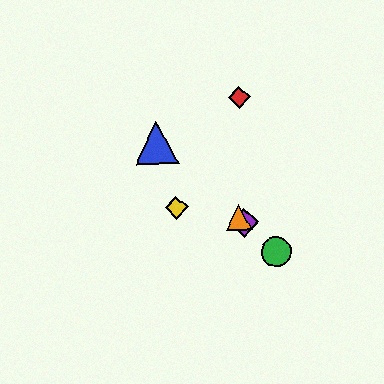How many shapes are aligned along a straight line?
4 shapes (the blue triangle, the green circle, the purple diamond, the orange triangle) are aligned along a straight line.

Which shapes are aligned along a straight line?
The blue triangle, the green circle, the purple diamond, the orange triangle are aligned along a straight line.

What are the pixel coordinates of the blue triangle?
The blue triangle is at (157, 143).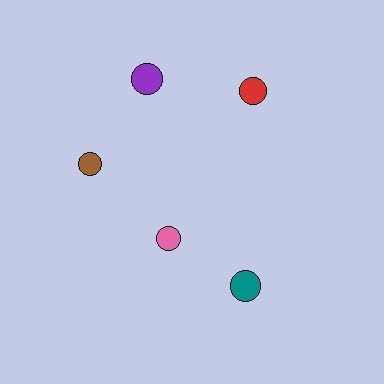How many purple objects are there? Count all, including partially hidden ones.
There is 1 purple object.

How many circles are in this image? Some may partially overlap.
There are 5 circles.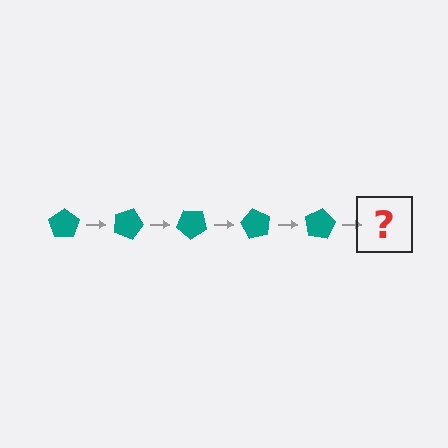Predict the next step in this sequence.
The next step is a teal pentagon rotated 100 degrees.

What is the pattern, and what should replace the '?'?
The pattern is that the pentagon rotates 20 degrees each step. The '?' should be a teal pentagon rotated 100 degrees.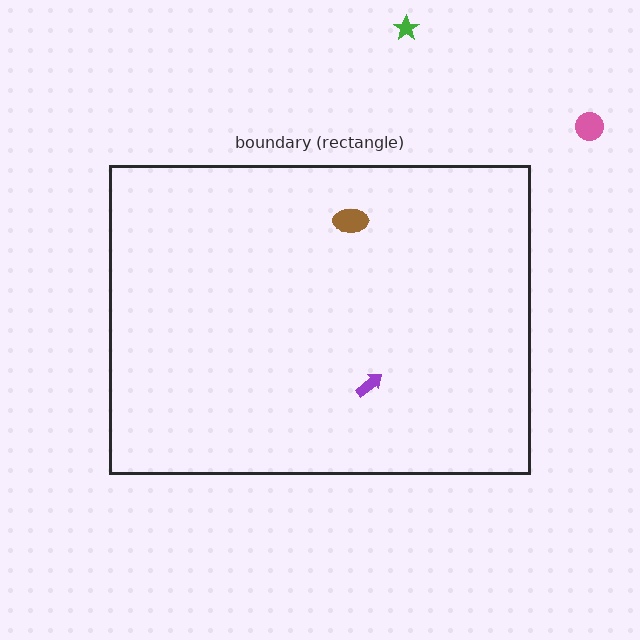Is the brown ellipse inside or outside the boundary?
Inside.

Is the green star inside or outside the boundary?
Outside.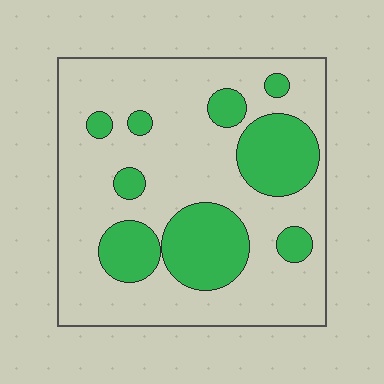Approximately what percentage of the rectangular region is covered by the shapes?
Approximately 25%.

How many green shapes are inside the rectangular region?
9.